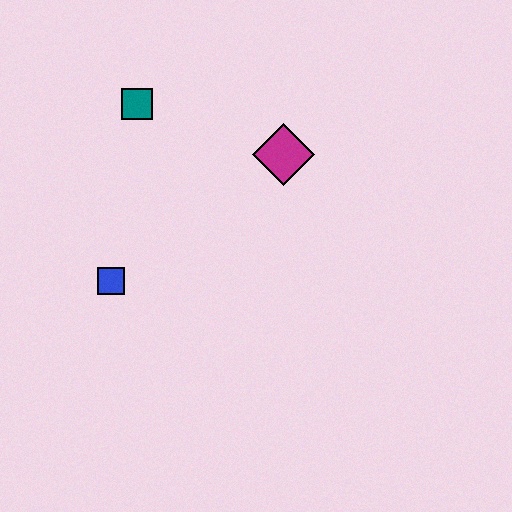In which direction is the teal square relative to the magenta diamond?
The teal square is to the left of the magenta diamond.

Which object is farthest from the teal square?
The blue square is farthest from the teal square.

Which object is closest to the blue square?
The teal square is closest to the blue square.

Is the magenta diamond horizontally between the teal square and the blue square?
No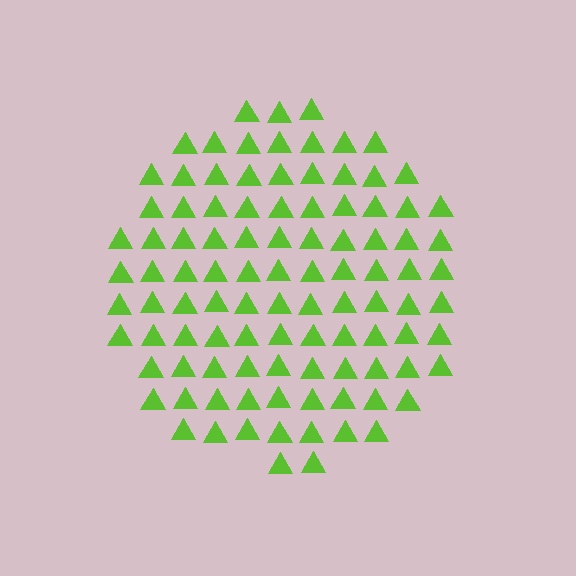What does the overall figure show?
The overall figure shows a circle.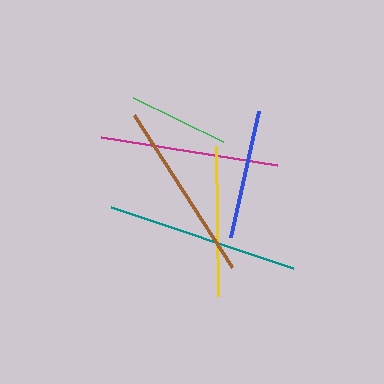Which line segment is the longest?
The teal line is the longest at approximately 192 pixels.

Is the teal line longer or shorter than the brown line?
The teal line is longer than the brown line.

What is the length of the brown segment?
The brown segment is approximately 181 pixels long.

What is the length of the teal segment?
The teal segment is approximately 192 pixels long.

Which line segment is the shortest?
The green line is the shortest at approximately 100 pixels.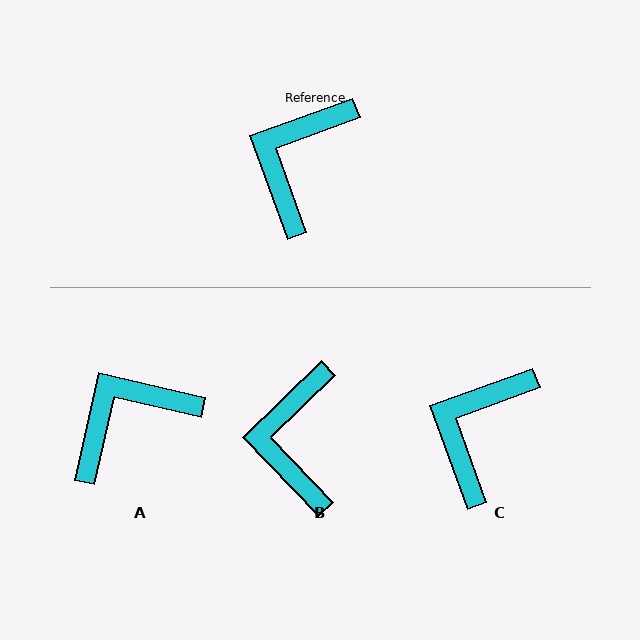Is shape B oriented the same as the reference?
No, it is off by about 24 degrees.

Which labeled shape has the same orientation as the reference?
C.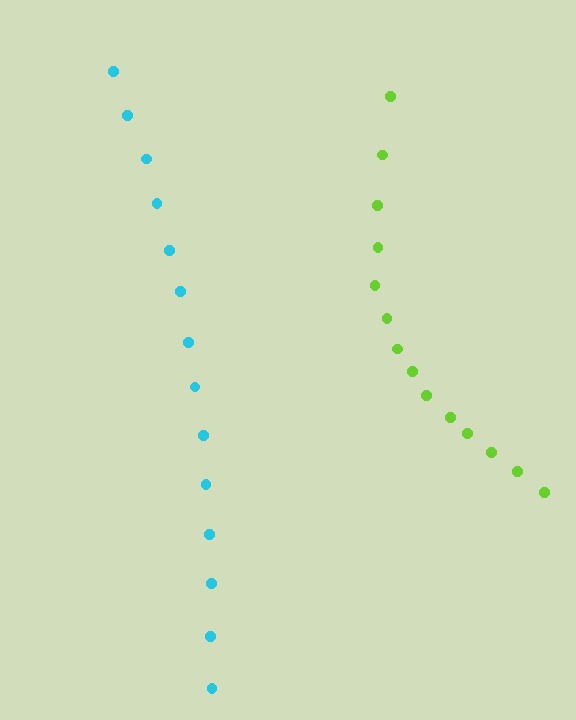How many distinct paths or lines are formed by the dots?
There are 2 distinct paths.